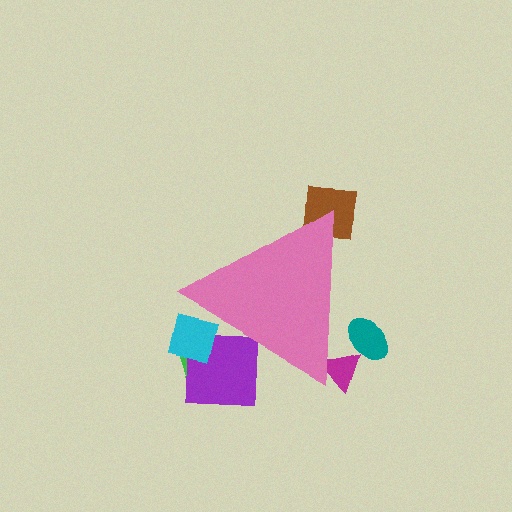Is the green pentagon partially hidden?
Yes, the green pentagon is partially hidden behind the pink triangle.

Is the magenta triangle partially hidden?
Yes, the magenta triangle is partially hidden behind the pink triangle.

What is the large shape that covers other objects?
A pink triangle.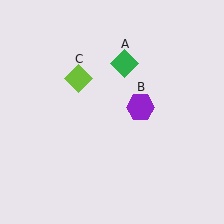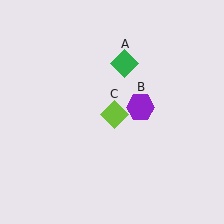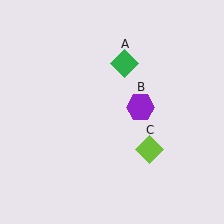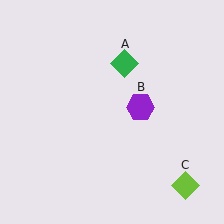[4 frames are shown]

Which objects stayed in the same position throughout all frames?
Green diamond (object A) and purple hexagon (object B) remained stationary.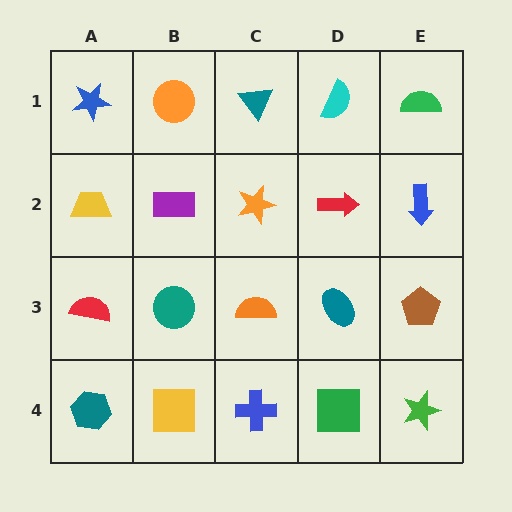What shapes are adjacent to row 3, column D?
A red arrow (row 2, column D), a green square (row 4, column D), an orange semicircle (row 3, column C), a brown pentagon (row 3, column E).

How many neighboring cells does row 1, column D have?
3.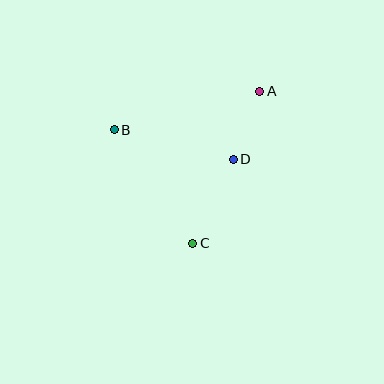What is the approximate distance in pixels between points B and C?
The distance between B and C is approximately 138 pixels.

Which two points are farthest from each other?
Points A and C are farthest from each other.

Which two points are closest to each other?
Points A and D are closest to each other.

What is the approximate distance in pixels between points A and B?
The distance between A and B is approximately 151 pixels.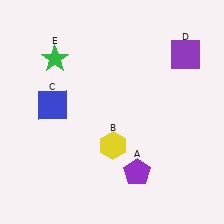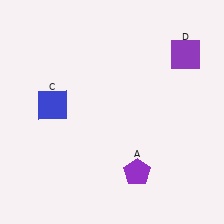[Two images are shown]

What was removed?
The green star (E), the yellow hexagon (B) were removed in Image 2.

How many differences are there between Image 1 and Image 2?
There are 2 differences between the two images.